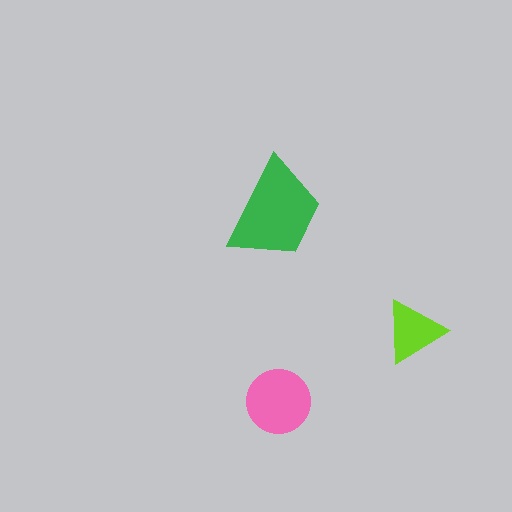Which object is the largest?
The green trapezoid.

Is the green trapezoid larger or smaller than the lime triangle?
Larger.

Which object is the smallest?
The lime triangle.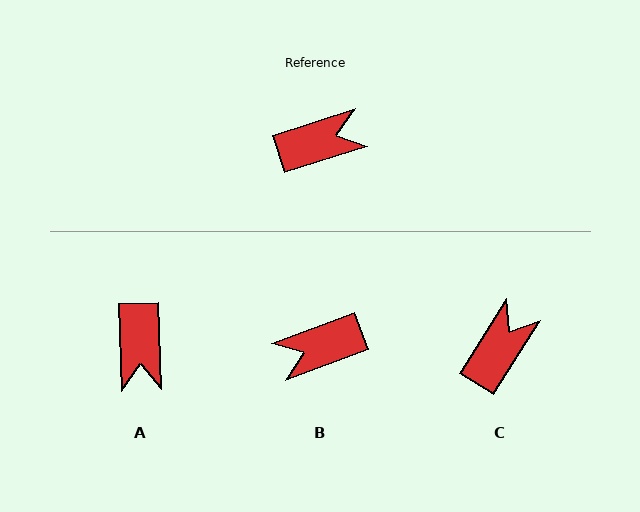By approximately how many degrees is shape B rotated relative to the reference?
Approximately 177 degrees clockwise.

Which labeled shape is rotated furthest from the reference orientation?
B, about 177 degrees away.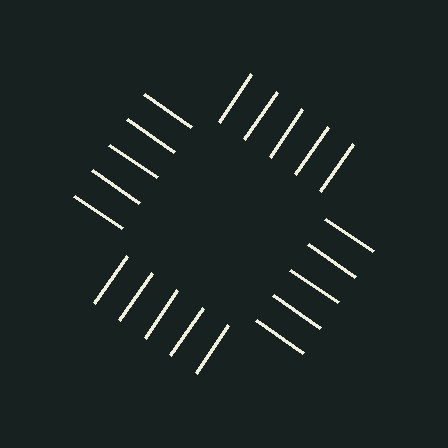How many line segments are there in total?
20 — 5 along each of the 4 edges.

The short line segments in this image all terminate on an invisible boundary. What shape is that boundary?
An illusory square — the line segments terminate on its edges but no continuous stroke is drawn.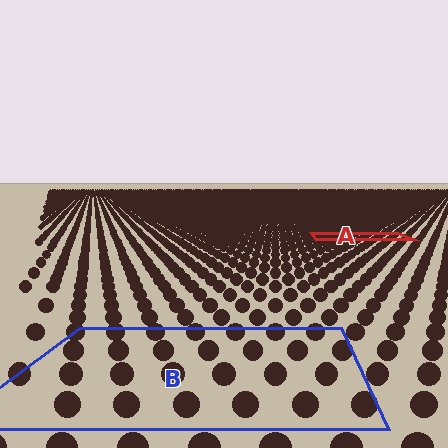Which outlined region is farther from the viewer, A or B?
Region A is farther from the viewer — the texture elements inside it appear smaller and more densely packed.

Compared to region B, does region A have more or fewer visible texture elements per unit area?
Region A has more texture elements per unit area — they are packed more densely because it is farther away.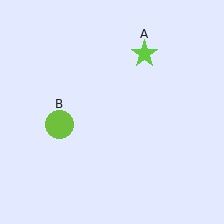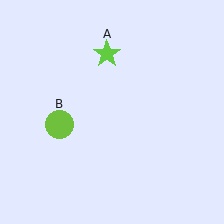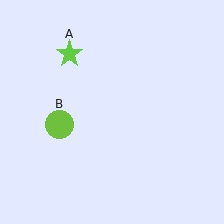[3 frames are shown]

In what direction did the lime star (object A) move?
The lime star (object A) moved left.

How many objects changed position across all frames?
1 object changed position: lime star (object A).